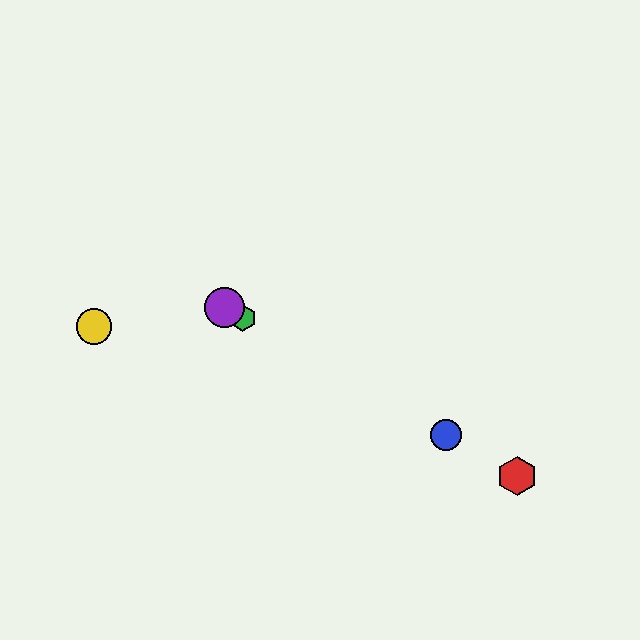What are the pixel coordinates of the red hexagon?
The red hexagon is at (517, 476).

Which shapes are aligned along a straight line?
The red hexagon, the blue circle, the green hexagon, the purple circle are aligned along a straight line.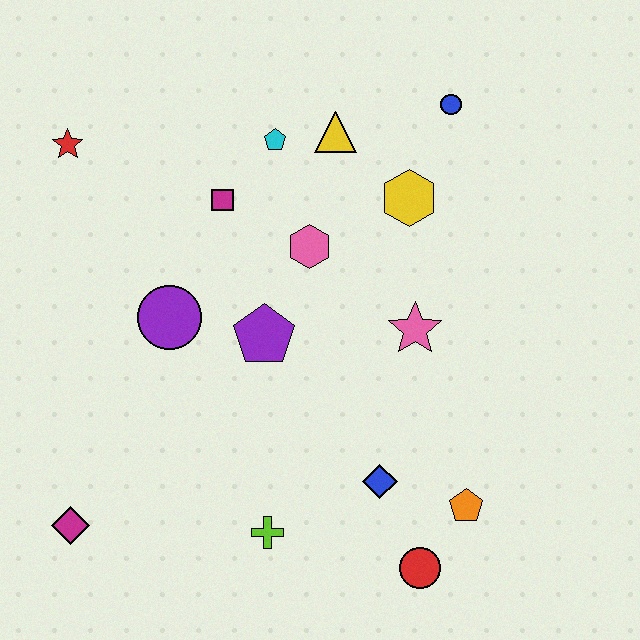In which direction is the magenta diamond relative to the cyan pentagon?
The magenta diamond is below the cyan pentagon.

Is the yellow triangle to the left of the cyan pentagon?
No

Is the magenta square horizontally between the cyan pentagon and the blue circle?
No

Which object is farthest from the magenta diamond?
The blue circle is farthest from the magenta diamond.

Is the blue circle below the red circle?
No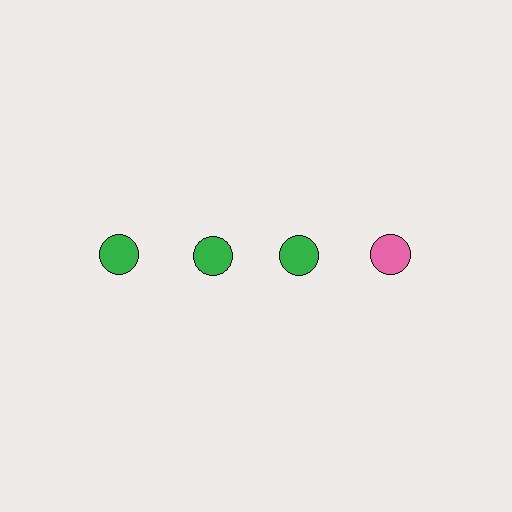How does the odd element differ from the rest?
It has a different color: pink instead of green.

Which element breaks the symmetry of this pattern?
The pink circle in the top row, second from right column breaks the symmetry. All other shapes are green circles.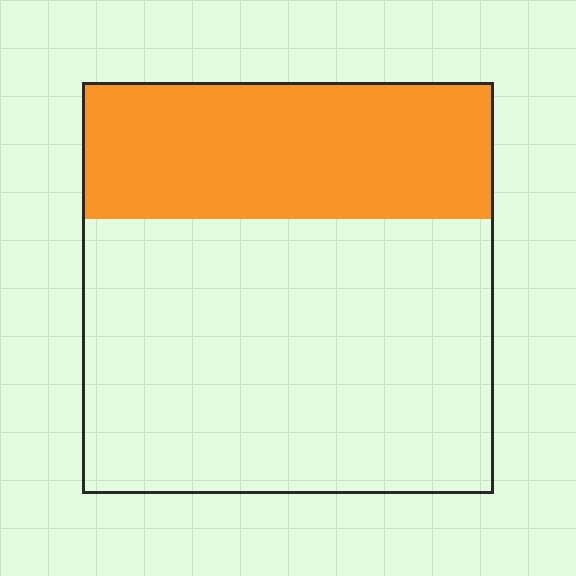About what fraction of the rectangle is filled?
About one third (1/3).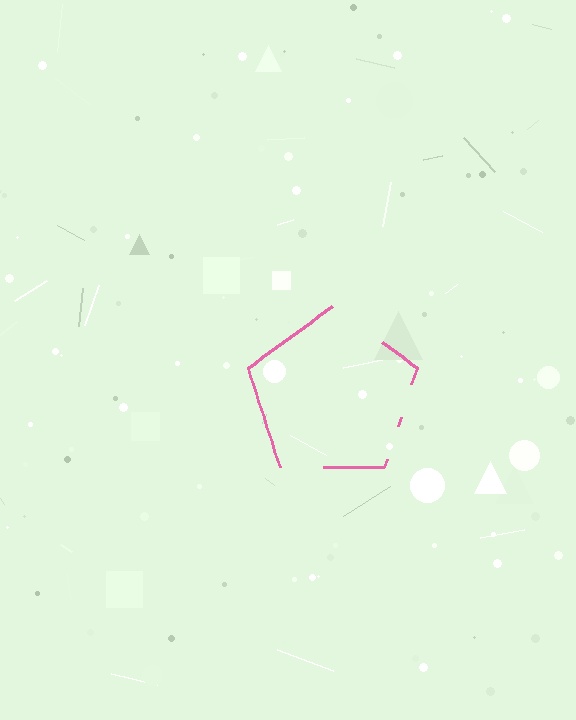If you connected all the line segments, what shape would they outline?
They would outline a pentagon.